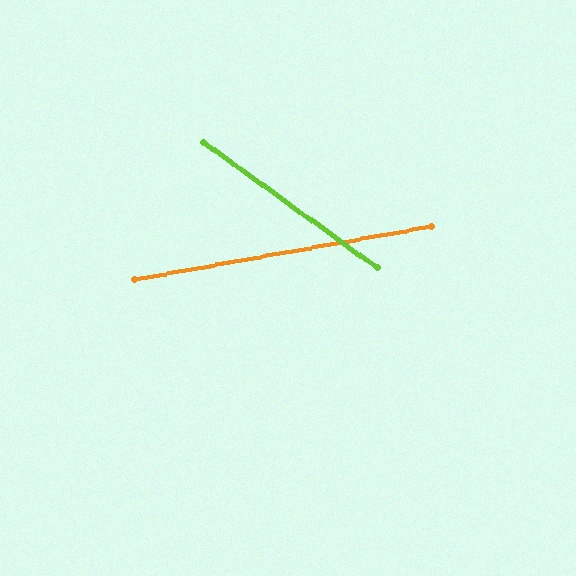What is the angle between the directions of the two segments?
Approximately 46 degrees.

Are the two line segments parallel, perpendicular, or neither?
Neither parallel nor perpendicular — they differ by about 46°.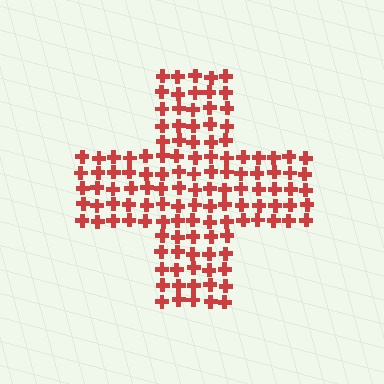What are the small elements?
The small elements are crosses.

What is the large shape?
The large shape is a cross.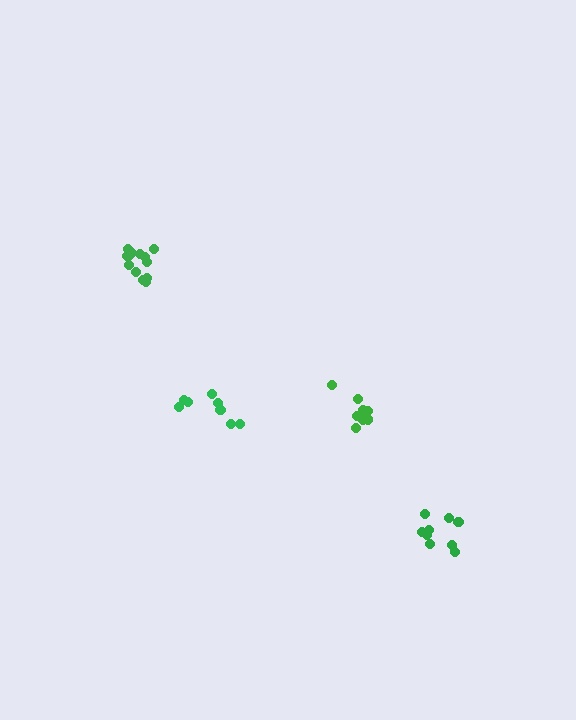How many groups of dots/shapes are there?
There are 4 groups.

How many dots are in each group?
Group 1: 9 dots, Group 2: 9 dots, Group 3: 13 dots, Group 4: 8 dots (39 total).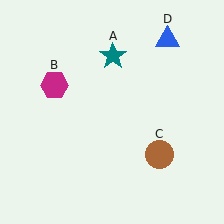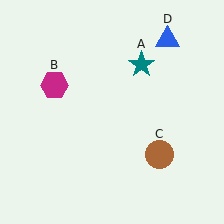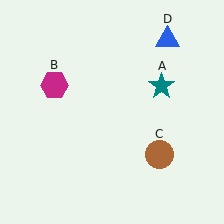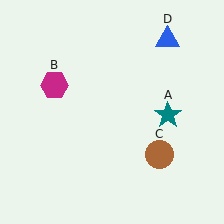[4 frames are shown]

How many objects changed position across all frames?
1 object changed position: teal star (object A).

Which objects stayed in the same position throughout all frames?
Magenta hexagon (object B) and brown circle (object C) and blue triangle (object D) remained stationary.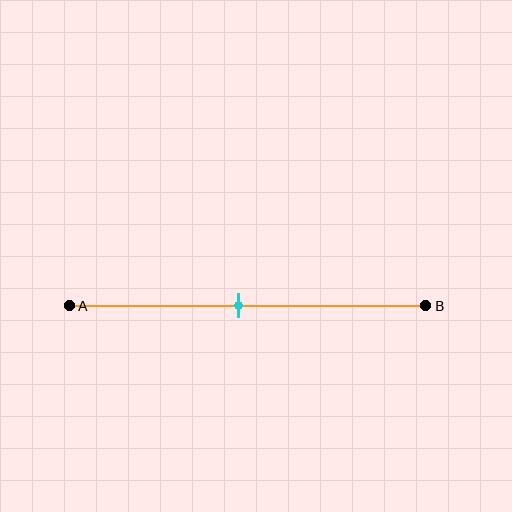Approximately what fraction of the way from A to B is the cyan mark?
The cyan mark is approximately 50% of the way from A to B.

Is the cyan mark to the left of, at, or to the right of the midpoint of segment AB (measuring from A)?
The cyan mark is approximately at the midpoint of segment AB.